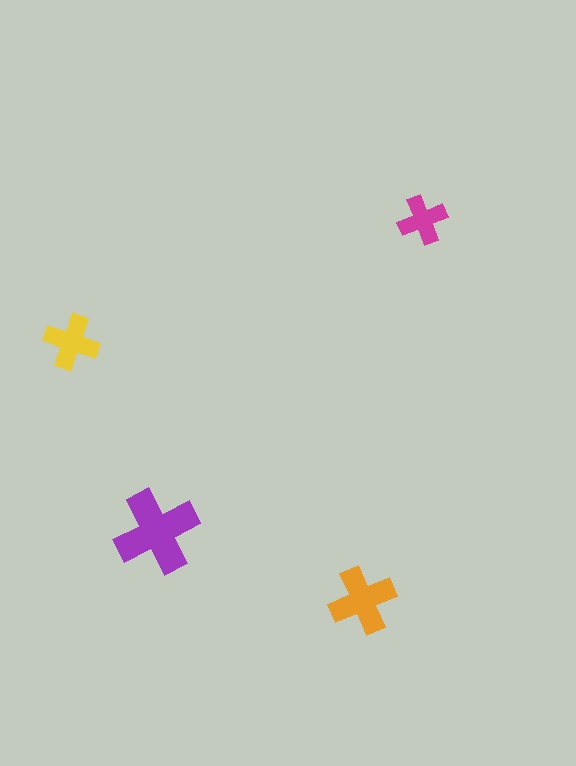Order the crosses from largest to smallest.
the purple one, the orange one, the yellow one, the magenta one.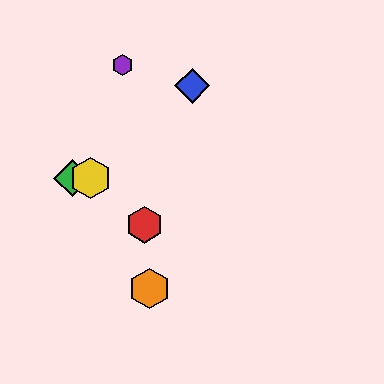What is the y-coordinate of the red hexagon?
The red hexagon is at y≈225.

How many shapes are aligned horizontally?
2 shapes (the green diamond, the yellow hexagon) are aligned horizontally.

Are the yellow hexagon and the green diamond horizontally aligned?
Yes, both are at y≈178.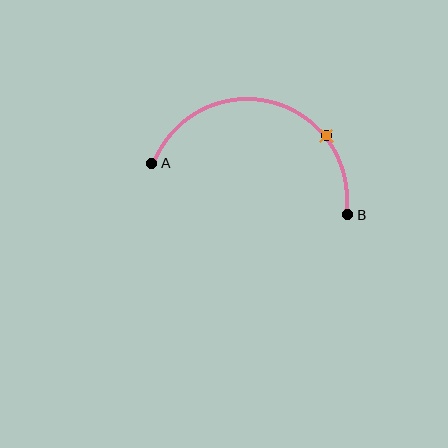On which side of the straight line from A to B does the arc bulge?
The arc bulges above the straight line connecting A and B.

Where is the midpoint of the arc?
The arc midpoint is the point on the curve farthest from the straight line joining A and B. It sits above that line.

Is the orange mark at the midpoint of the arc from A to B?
No. The orange mark lies on the arc but is closer to endpoint B. The arc midpoint would be at the point on the curve equidistant along the arc from both A and B.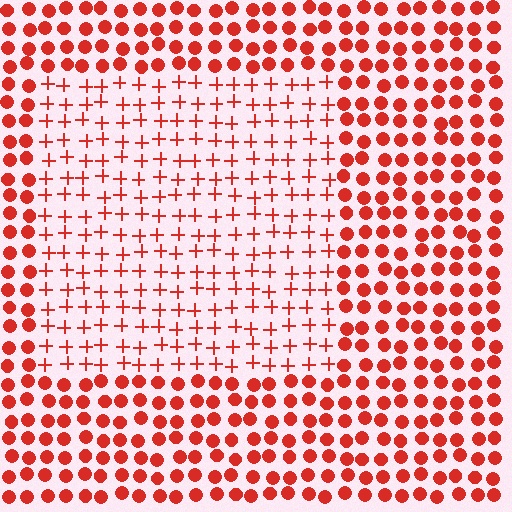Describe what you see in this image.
The image is filled with small red elements arranged in a uniform grid. A rectangle-shaped region contains plus signs, while the surrounding area contains circles. The boundary is defined purely by the change in element shape.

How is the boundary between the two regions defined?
The boundary is defined by a change in element shape: plus signs inside vs. circles outside. All elements share the same color and spacing.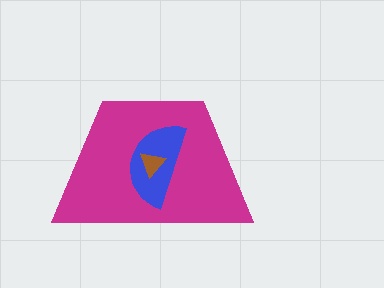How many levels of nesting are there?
3.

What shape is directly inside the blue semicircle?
The brown triangle.